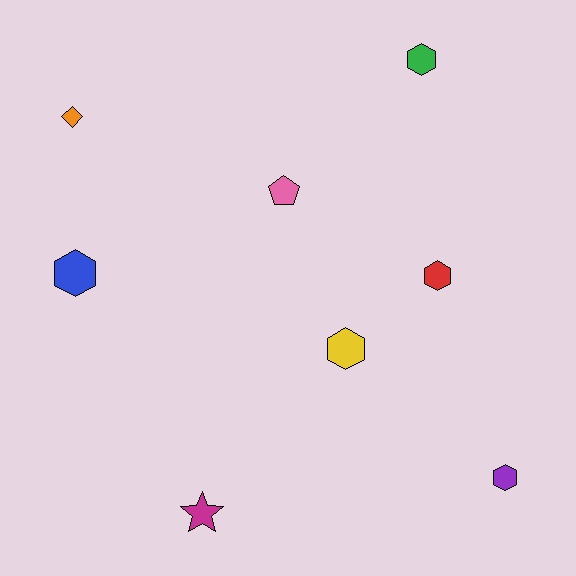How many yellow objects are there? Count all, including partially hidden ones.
There is 1 yellow object.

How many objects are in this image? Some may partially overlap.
There are 8 objects.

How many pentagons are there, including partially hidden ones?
There is 1 pentagon.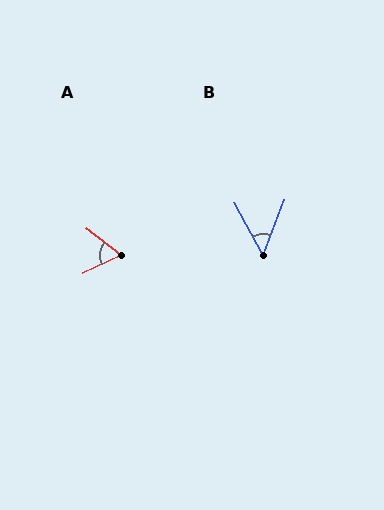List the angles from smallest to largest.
B (49°), A (64°).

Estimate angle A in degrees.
Approximately 64 degrees.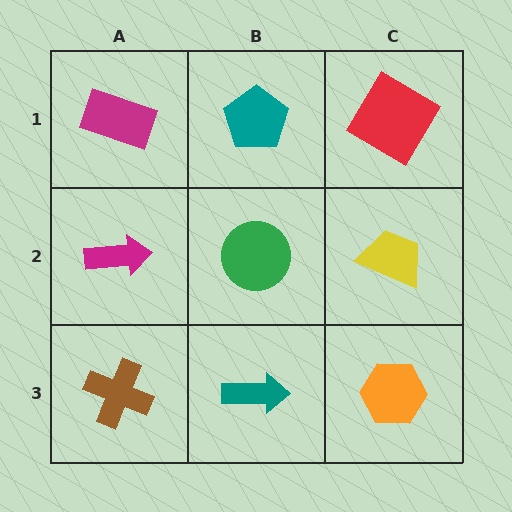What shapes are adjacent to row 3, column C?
A yellow trapezoid (row 2, column C), a teal arrow (row 3, column B).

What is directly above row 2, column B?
A teal pentagon.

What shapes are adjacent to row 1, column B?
A green circle (row 2, column B), a magenta rectangle (row 1, column A), a red diamond (row 1, column C).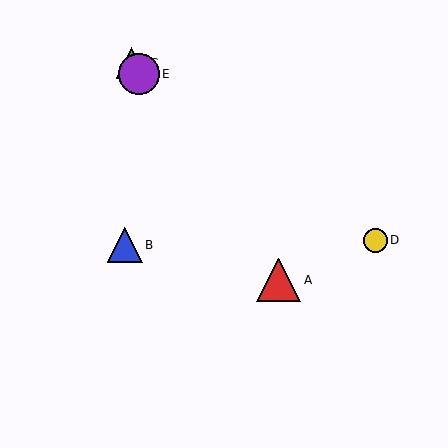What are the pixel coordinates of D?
Object D is at (376, 240).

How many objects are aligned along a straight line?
3 objects (A, C, E) are aligned along a straight line.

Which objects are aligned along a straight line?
Objects A, C, E are aligned along a straight line.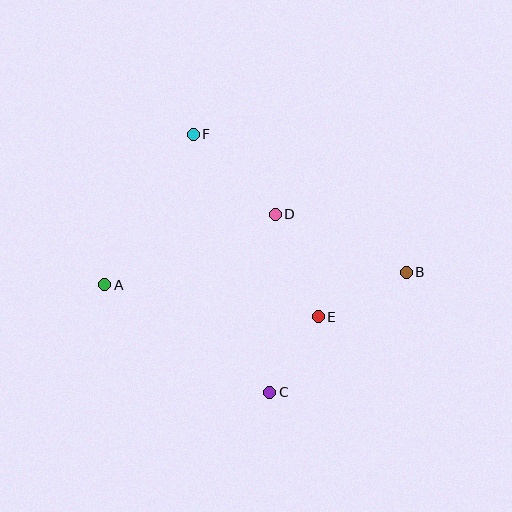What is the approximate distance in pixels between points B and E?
The distance between B and E is approximately 98 pixels.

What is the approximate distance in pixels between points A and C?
The distance between A and C is approximately 197 pixels.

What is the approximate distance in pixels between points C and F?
The distance between C and F is approximately 269 pixels.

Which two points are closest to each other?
Points C and E are closest to each other.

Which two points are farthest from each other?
Points A and B are farthest from each other.